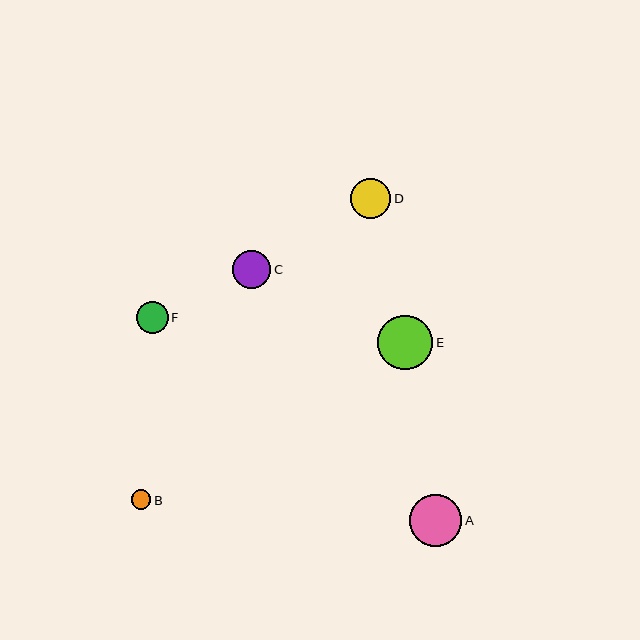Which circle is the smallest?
Circle B is the smallest with a size of approximately 19 pixels.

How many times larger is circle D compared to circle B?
Circle D is approximately 2.1 times the size of circle B.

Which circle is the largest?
Circle E is the largest with a size of approximately 55 pixels.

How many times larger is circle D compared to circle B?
Circle D is approximately 2.1 times the size of circle B.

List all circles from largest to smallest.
From largest to smallest: E, A, D, C, F, B.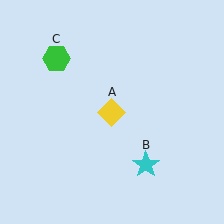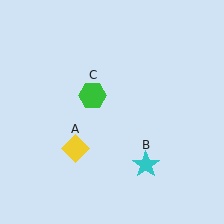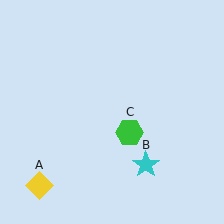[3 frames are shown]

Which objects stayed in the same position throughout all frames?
Cyan star (object B) remained stationary.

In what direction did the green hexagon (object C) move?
The green hexagon (object C) moved down and to the right.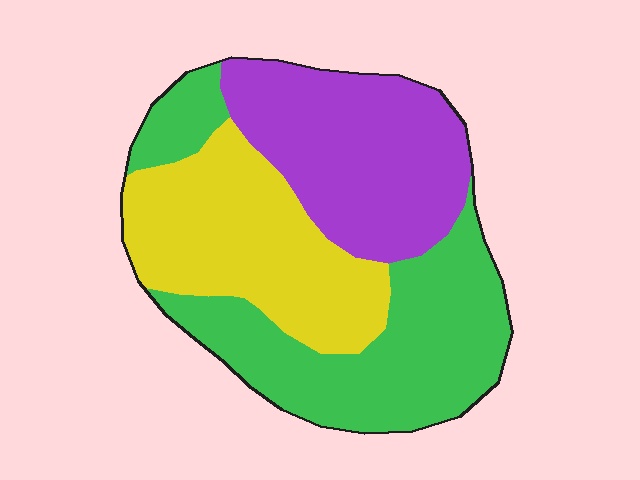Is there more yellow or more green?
Green.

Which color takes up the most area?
Green, at roughly 40%.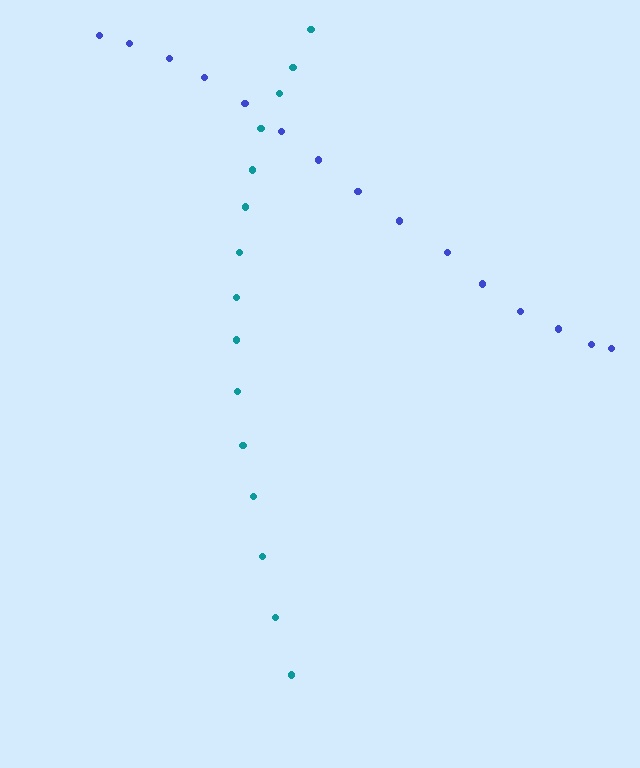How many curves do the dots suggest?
There are 2 distinct paths.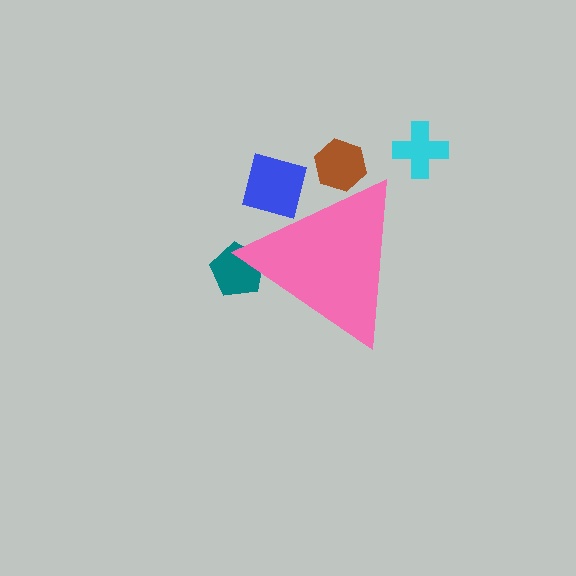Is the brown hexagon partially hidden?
Yes, the brown hexagon is partially hidden behind the pink triangle.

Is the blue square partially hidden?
Yes, the blue square is partially hidden behind the pink triangle.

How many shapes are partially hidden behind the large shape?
3 shapes are partially hidden.